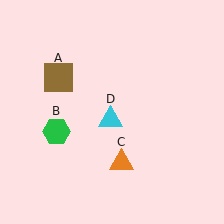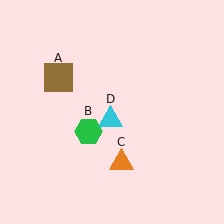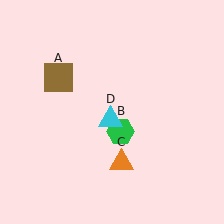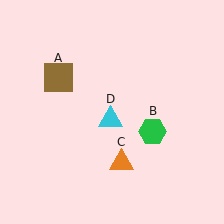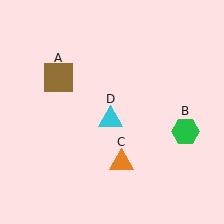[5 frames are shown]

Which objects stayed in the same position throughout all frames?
Brown square (object A) and orange triangle (object C) and cyan triangle (object D) remained stationary.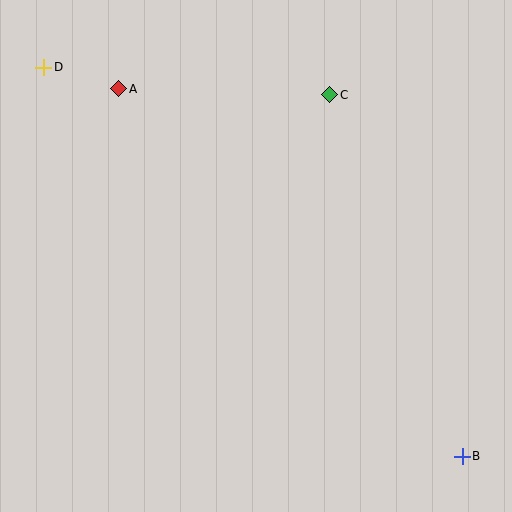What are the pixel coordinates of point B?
Point B is at (462, 456).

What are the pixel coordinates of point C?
Point C is at (330, 95).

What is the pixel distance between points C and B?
The distance between C and B is 385 pixels.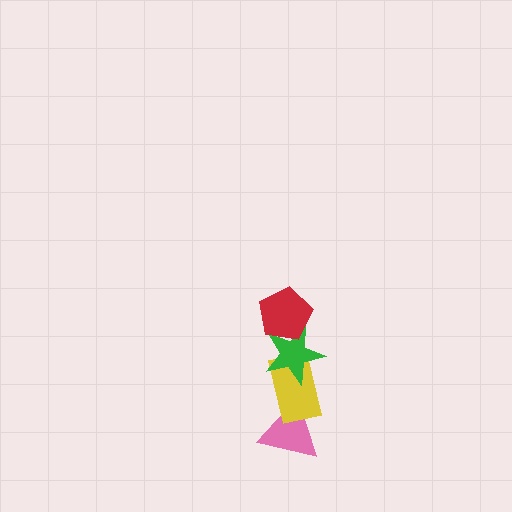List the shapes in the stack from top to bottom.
From top to bottom: the red pentagon, the green star, the yellow rectangle, the pink triangle.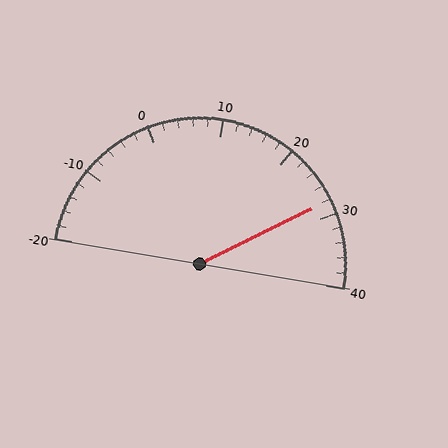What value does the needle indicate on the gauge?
The needle indicates approximately 28.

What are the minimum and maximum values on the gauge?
The gauge ranges from -20 to 40.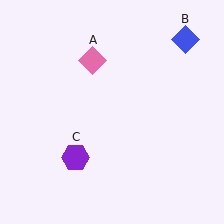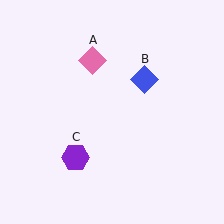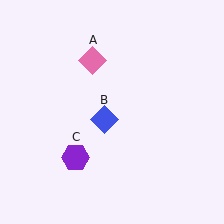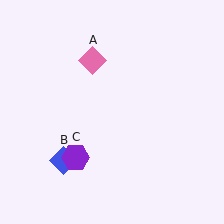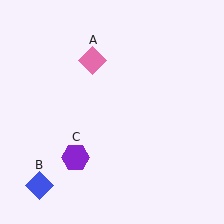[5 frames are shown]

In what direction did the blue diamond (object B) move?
The blue diamond (object B) moved down and to the left.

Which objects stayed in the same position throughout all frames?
Pink diamond (object A) and purple hexagon (object C) remained stationary.